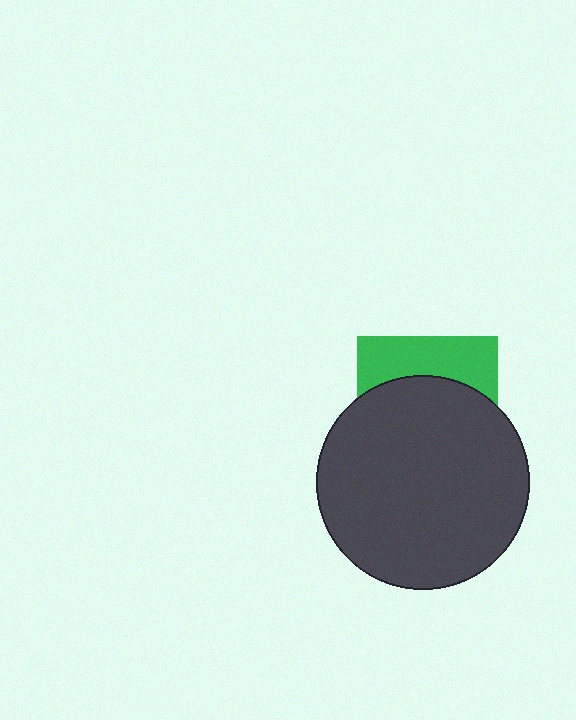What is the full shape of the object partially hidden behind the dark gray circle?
The partially hidden object is a green square.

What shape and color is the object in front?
The object in front is a dark gray circle.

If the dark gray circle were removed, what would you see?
You would see the complete green square.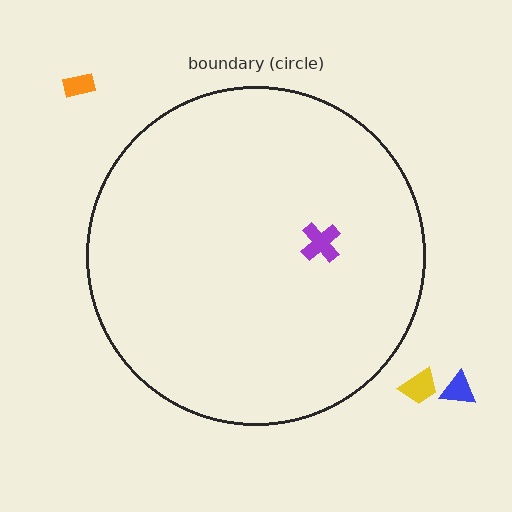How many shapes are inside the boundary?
1 inside, 3 outside.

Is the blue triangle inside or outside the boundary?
Outside.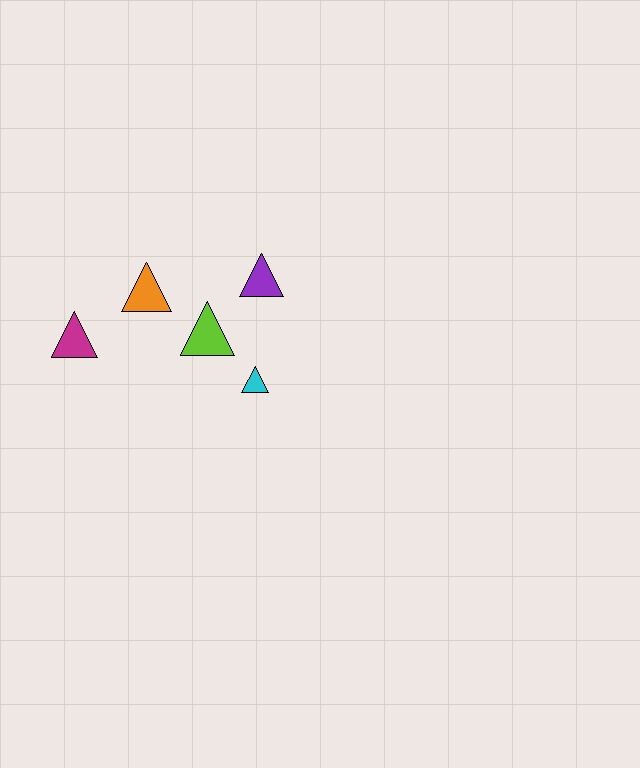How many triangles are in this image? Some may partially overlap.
There are 5 triangles.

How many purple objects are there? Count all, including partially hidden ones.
There is 1 purple object.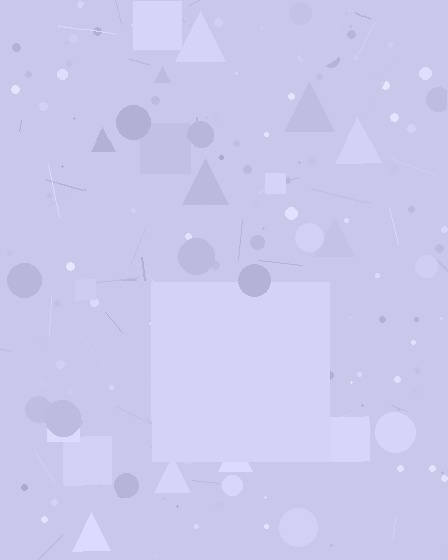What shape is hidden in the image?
A square is hidden in the image.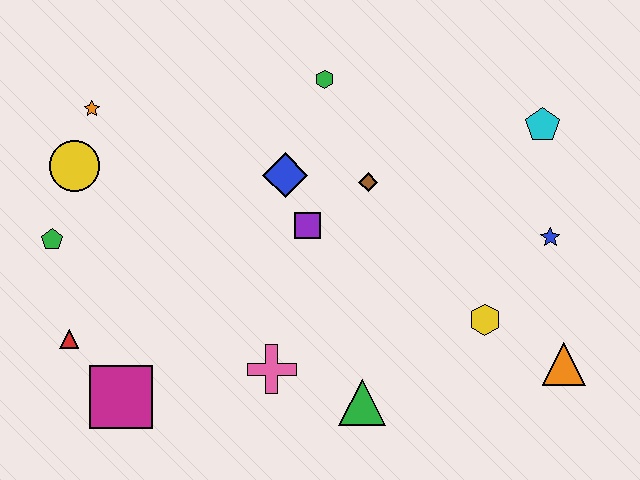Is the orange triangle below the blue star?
Yes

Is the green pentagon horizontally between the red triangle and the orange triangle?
No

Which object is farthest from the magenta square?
The cyan pentagon is farthest from the magenta square.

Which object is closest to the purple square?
The blue diamond is closest to the purple square.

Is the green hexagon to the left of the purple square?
No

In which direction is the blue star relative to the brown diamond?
The blue star is to the right of the brown diamond.